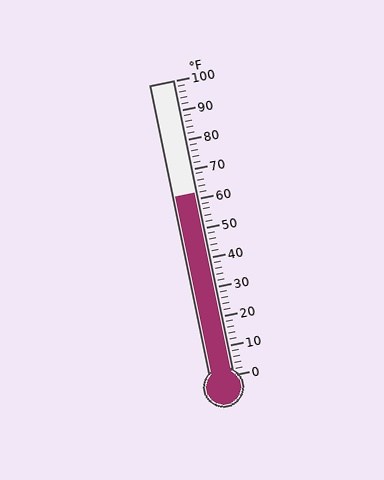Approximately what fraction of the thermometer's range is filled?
The thermometer is filled to approximately 60% of its range.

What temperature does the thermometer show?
The thermometer shows approximately 62°F.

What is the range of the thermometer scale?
The thermometer scale ranges from 0°F to 100°F.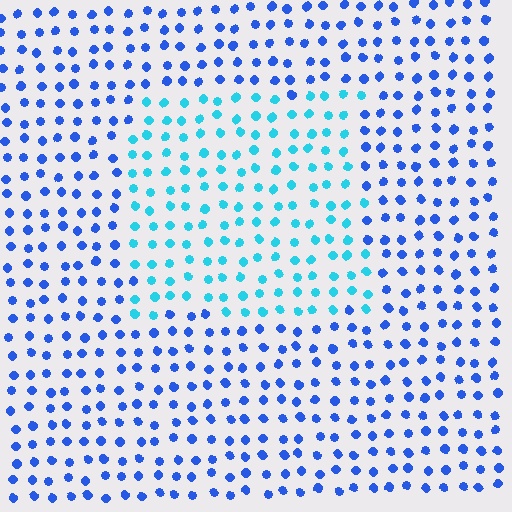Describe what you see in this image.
The image is filled with small blue elements in a uniform arrangement. A rectangle-shaped region is visible where the elements are tinted to a slightly different hue, forming a subtle color boundary.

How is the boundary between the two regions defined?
The boundary is defined purely by a slight shift in hue (about 38 degrees). Spacing, size, and orientation are identical on both sides.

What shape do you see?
I see a rectangle.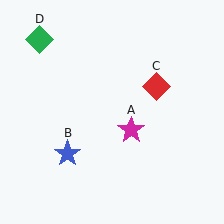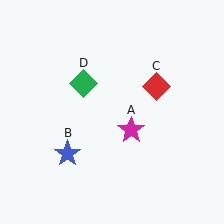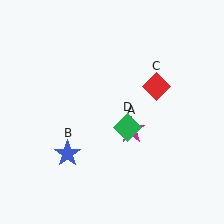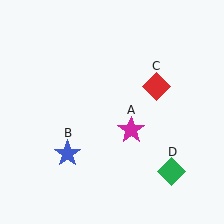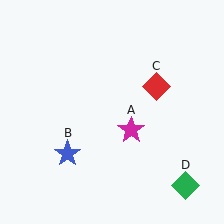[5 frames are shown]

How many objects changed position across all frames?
1 object changed position: green diamond (object D).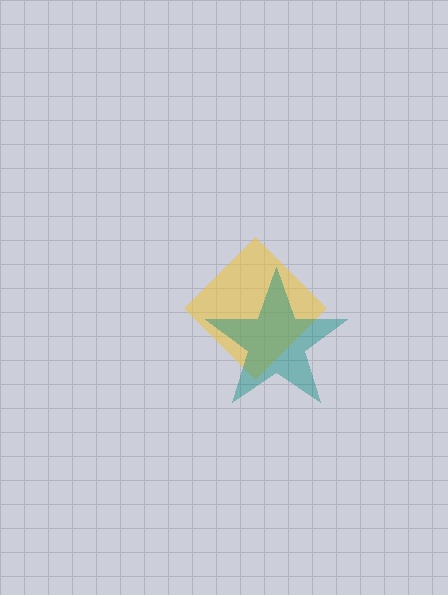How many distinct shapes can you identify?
There are 2 distinct shapes: a yellow diamond, a teal star.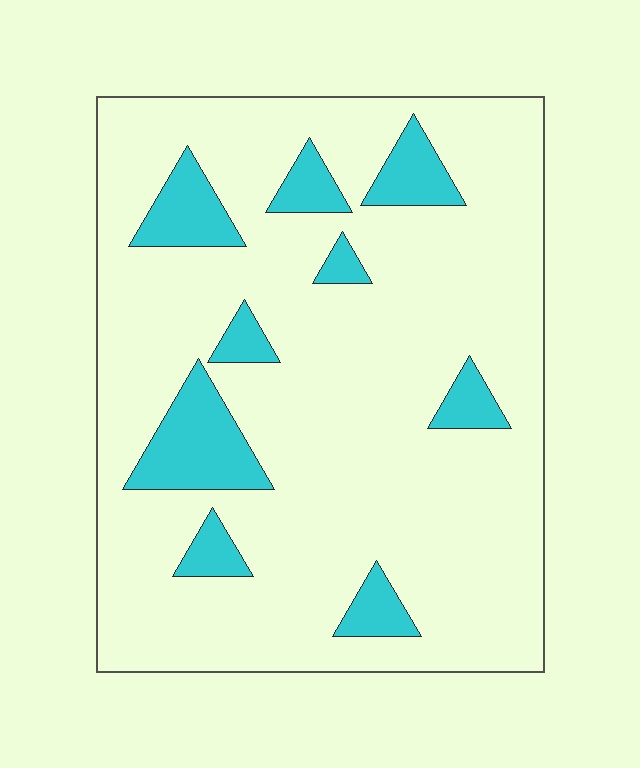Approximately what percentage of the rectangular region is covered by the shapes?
Approximately 15%.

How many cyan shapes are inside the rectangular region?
9.